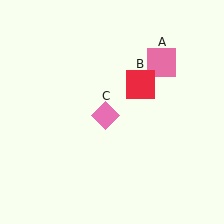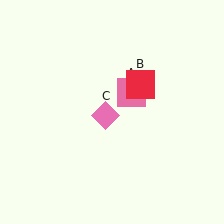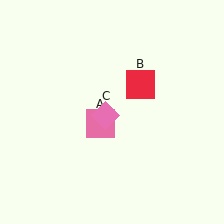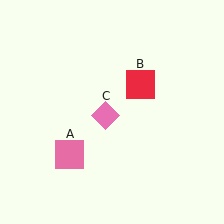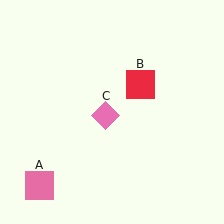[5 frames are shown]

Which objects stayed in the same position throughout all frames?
Red square (object B) and pink diamond (object C) remained stationary.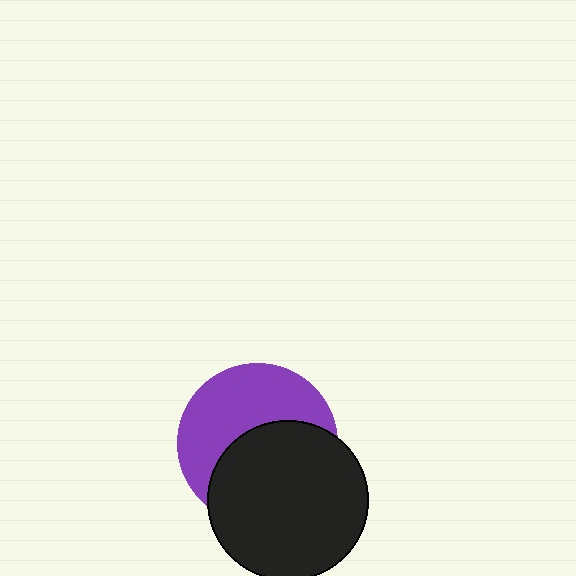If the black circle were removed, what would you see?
You would see the complete purple circle.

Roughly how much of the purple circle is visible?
About half of it is visible (roughly 50%).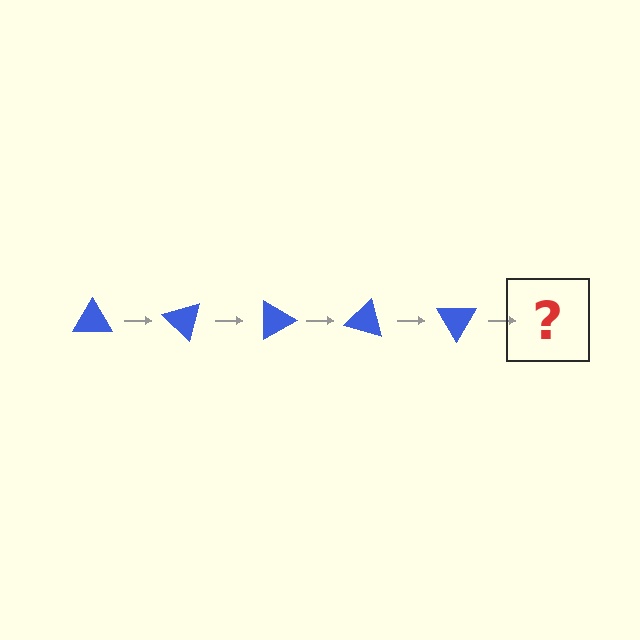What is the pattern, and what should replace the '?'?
The pattern is that the triangle rotates 45 degrees each step. The '?' should be a blue triangle rotated 225 degrees.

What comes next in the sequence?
The next element should be a blue triangle rotated 225 degrees.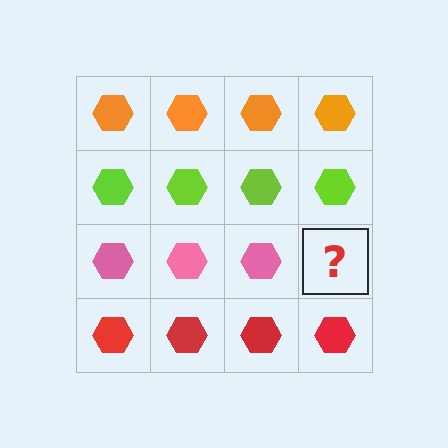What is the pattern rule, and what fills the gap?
The rule is that each row has a consistent color. The gap should be filled with a pink hexagon.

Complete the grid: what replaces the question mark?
The question mark should be replaced with a pink hexagon.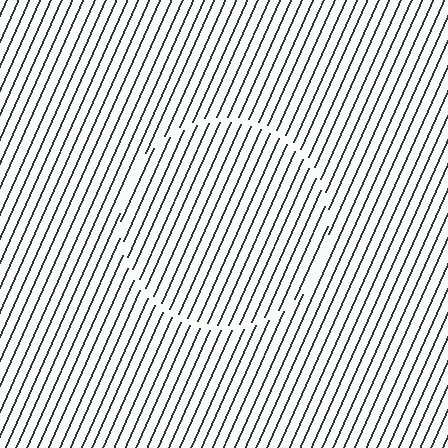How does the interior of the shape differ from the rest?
The interior of the shape contains the same grating, shifted by half a period — the contour is defined by the phase discontinuity where line-ends from the inner and outer gratings abut.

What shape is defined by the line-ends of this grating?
An illusory circle. The interior of the shape contains the same grating, shifted by half a period — the contour is defined by the phase discontinuity where line-ends from the inner and outer gratings abut.